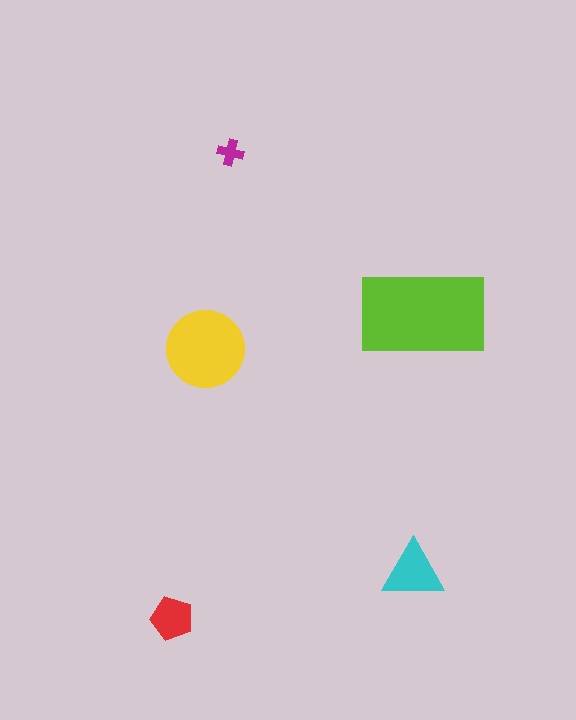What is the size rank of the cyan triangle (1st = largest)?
3rd.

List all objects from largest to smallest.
The lime rectangle, the yellow circle, the cyan triangle, the red pentagon, the magenta cross.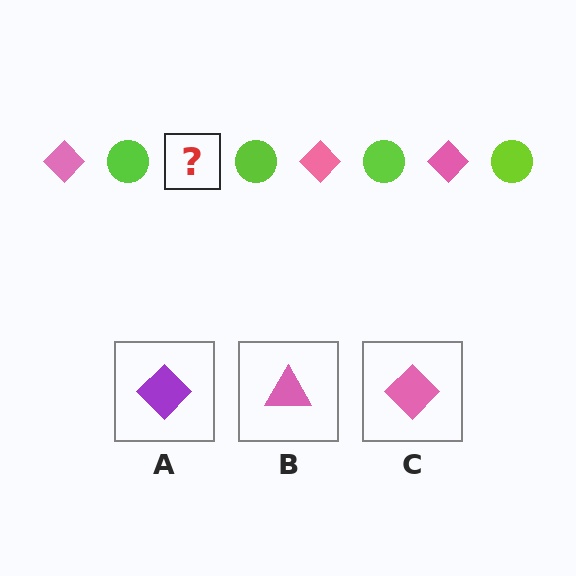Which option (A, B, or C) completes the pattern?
C.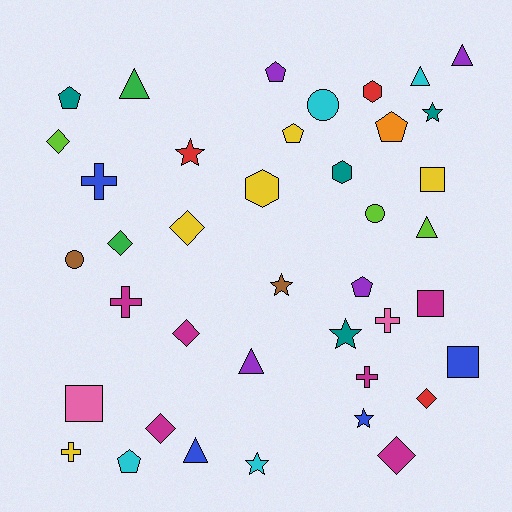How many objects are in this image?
There are 40 objects.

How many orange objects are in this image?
There is 1 orange object.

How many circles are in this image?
There are 3 circles.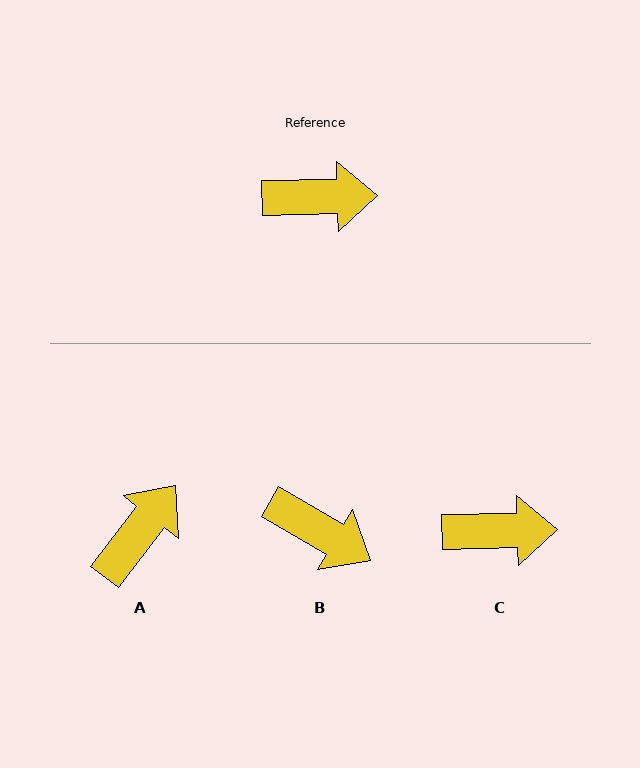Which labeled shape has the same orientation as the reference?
C.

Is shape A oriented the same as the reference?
No, it is off by about 51 degrees.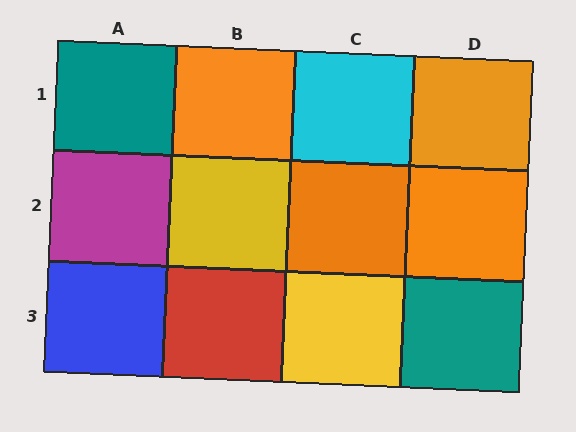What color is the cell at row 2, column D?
Orange.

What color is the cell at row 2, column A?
Magenta.